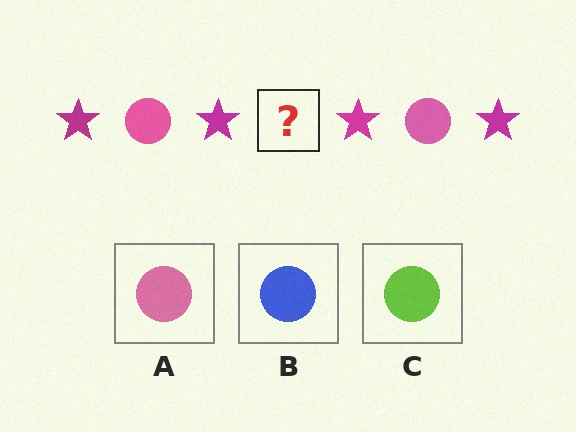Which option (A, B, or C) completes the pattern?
A.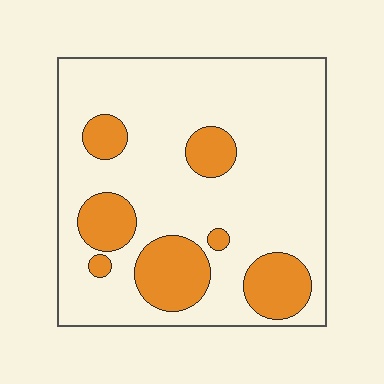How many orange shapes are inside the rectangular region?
7.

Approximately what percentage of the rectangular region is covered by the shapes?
Approximately 20%.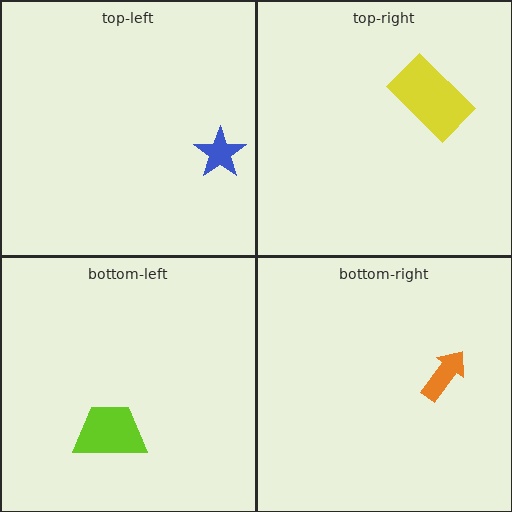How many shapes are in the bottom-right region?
1.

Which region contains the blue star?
The top-left region.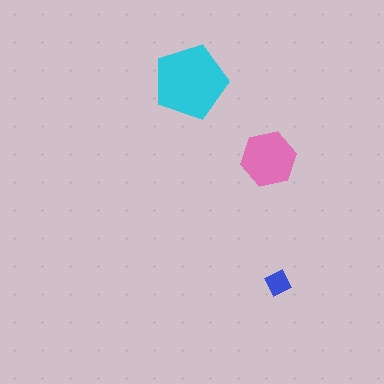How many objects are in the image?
There are 3 objects in the image.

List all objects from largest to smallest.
The cyan pentagon, the pink hexagon, the blue diamond.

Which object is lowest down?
The blue diamond is bottommost.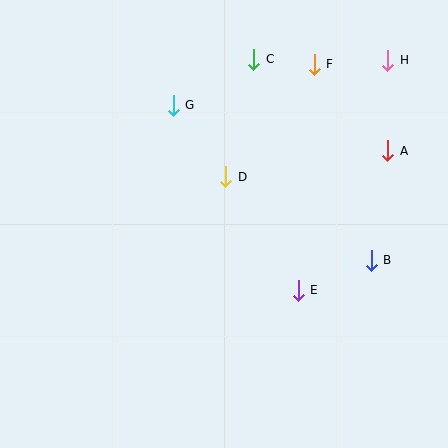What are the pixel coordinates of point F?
Point F is at (314, 64).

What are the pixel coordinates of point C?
Point C is at (254, 59).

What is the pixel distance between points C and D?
The distance between C and D is 121 pixels.